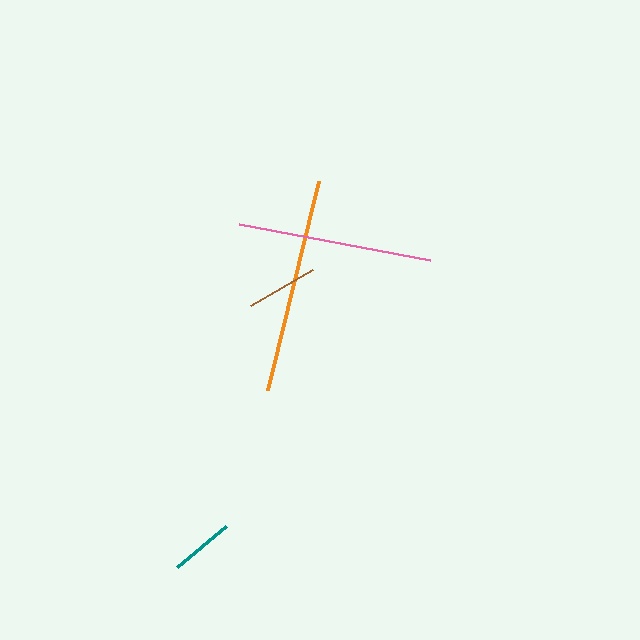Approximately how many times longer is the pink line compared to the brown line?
The pink line is approximately 2.7 times the length of the brown line.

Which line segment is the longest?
The orange line is the longest at approximately 215 pixels.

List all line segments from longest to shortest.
From longest to shortest: orange, pink, brown, teal.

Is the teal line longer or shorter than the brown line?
The brown line is longer than the teal line.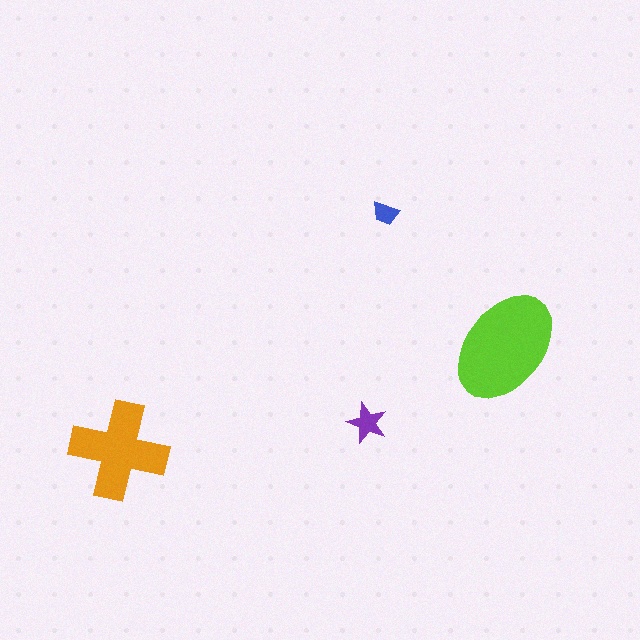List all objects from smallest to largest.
The blue trapezoid, the purple star, the orange cross, the lime ellipse.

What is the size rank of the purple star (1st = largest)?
3rd.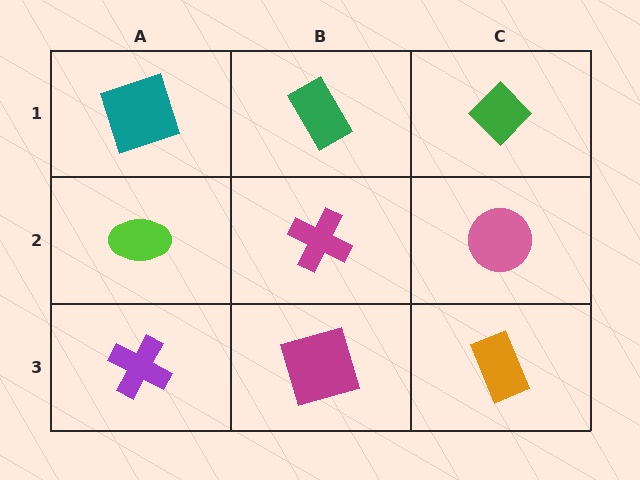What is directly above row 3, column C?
A pink circle.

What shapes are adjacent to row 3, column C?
A pink circle (row 2, column C), a magenta square (row 3, column B).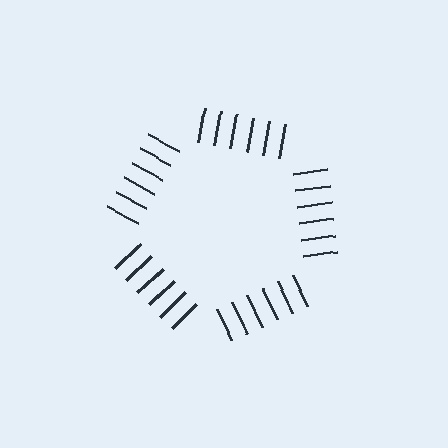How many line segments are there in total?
30 — 6 along each of the 5 edges.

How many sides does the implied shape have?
5 sides — the line-ends trace a pentagon.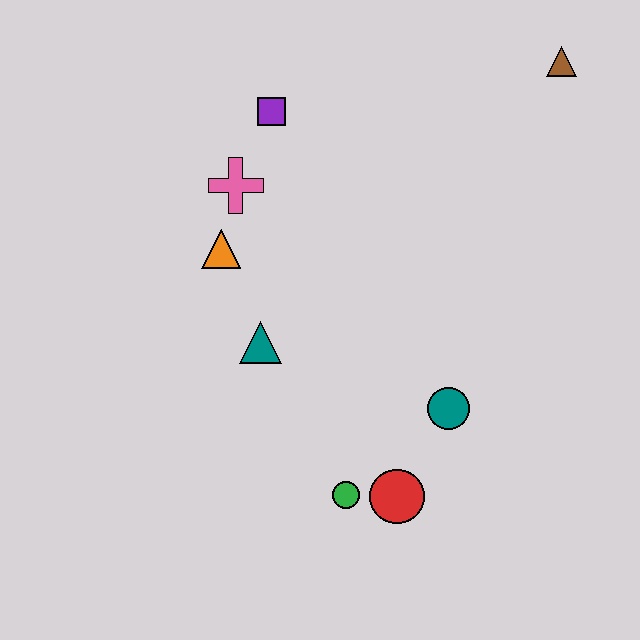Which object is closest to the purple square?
The pink cross is closest to the purple square.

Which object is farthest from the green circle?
The brown triangle is farthest from the green circle.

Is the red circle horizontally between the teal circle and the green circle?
Yes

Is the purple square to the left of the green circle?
Yes